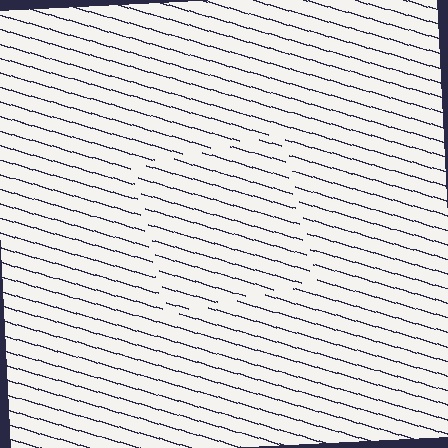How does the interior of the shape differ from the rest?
The interior of the shape contains the same grating, shifted by half a period — the contour is defined by the phase discontinuity where line-ends from the inner and outer gratings abut.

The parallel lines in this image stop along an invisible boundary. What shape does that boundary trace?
An illusory square. The interior of the shape contains the same grating, shifted by half a period — the contour is defined by the phase discontinuity where line-ends from the inner and outer gratings abut.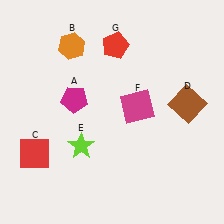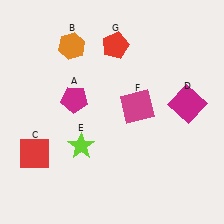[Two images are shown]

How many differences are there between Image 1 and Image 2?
There is 1 difference between the two images.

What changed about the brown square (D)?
In Image 1, D is brown. In Image 2, it changed to magenta.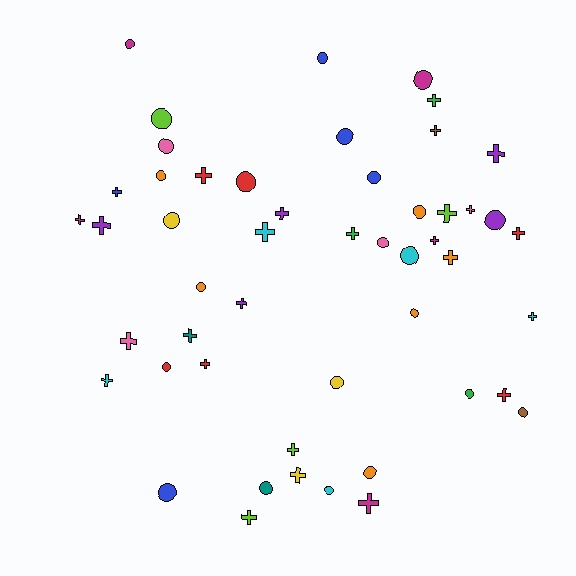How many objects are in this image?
There are 50 objects.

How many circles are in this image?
There are 24 circles.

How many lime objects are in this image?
There are 4 lime objects.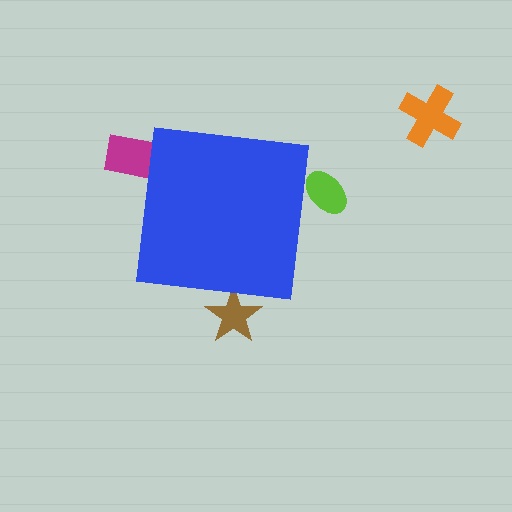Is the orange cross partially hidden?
No, the orange cross is fully visible.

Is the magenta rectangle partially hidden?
Yes, the magenta rectangle is partially hidden behind the blue square.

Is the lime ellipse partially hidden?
Yes, the lime ellipse is partially hidden behind the blue square.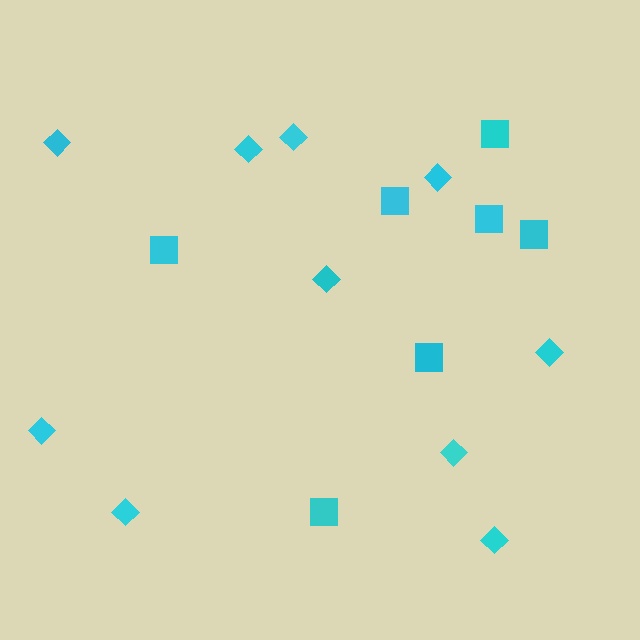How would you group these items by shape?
There are 2 groups: one group of squares (7) and one group of diamonds (10).